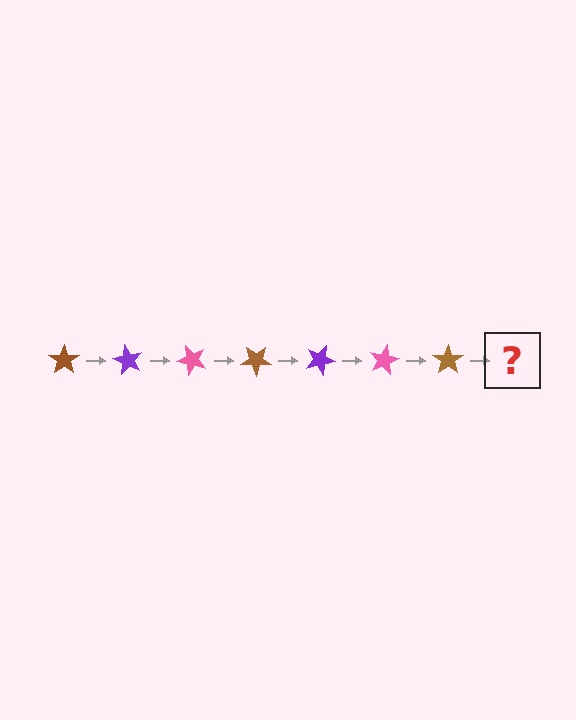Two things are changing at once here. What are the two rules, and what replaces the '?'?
The two rules are that it rotates 60 degrees each step and the color cycles through brown, purple, and pink. The '?' should be a purple star, rotated 420 degrees from the start.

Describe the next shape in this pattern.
It should be a purple star, rotated 420 degrees from the start.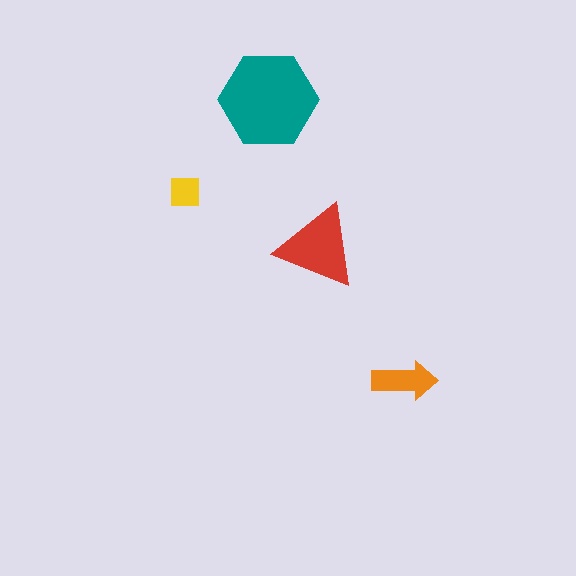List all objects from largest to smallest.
The teal hexagon, the red triangle, the orange arrow, the yellow square.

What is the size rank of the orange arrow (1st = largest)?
3rd.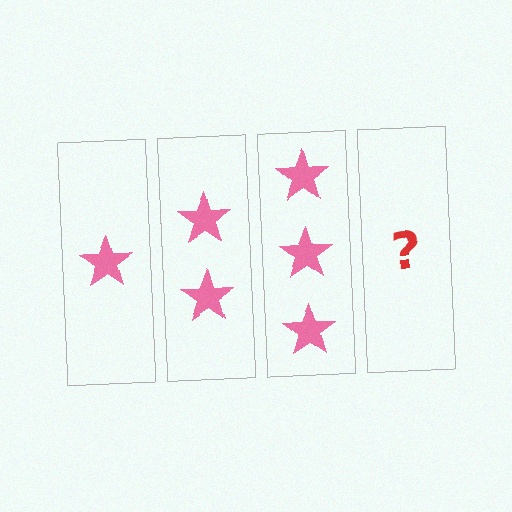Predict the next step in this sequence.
The next step is 4 stars.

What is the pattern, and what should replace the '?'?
The pattern is that each step adds one more star. The '?' should be 4 stars.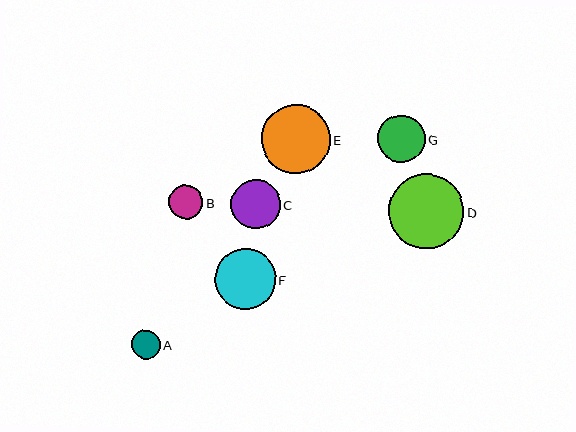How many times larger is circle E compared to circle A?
Circle E is approximately 2.4 times the size of circle A.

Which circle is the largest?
Circle D is the largest with a size of approximately 75 pixels.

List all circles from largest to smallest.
From largest to smallest: D, E, F, C, G, B, A.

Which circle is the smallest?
Circle A is the smallest with a size of approximately 29 pixels.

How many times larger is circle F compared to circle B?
Circle F is approximately 1.8 times the size of circle B.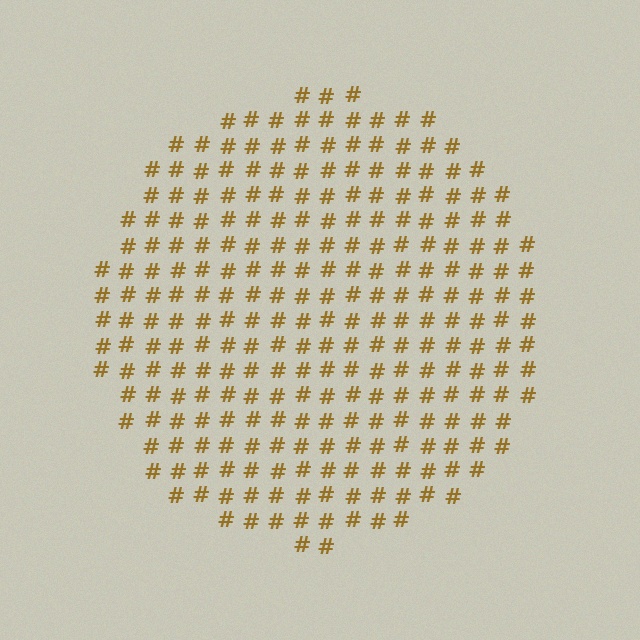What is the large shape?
The large shape is a circle.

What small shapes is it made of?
It is made of small hash symbols.